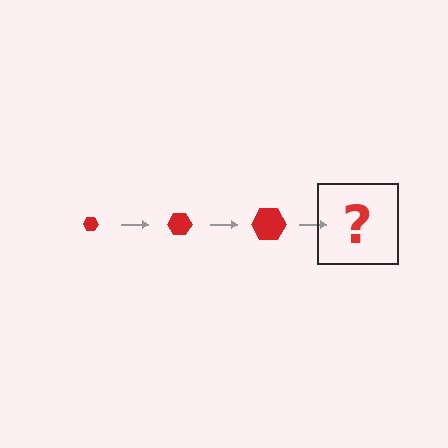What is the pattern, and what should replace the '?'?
The pattern is that the hexagon gets progressively larger each step. The '?' should be a red hexagon, larger than the previous one.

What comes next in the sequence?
The next element should be a red hexagon, larger than the previous one.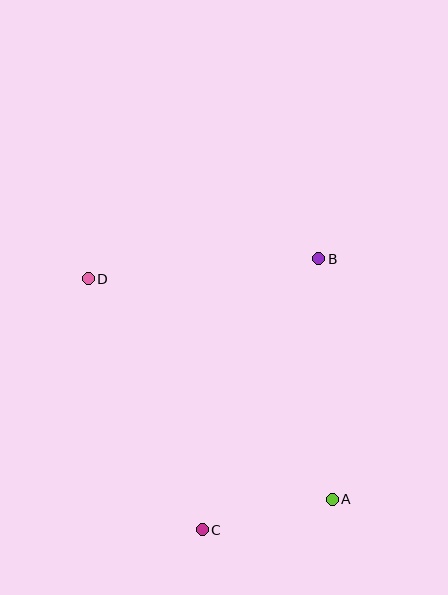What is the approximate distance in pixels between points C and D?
The distance between C and D is approximately 276 pixels.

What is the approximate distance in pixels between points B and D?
The distance between B and D is approximately 232 pixels.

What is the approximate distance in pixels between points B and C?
The distance between B and C is approximately 295 pixels.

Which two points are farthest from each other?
Points A and D are farthest from each other.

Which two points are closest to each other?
Points A and C are closest to each other.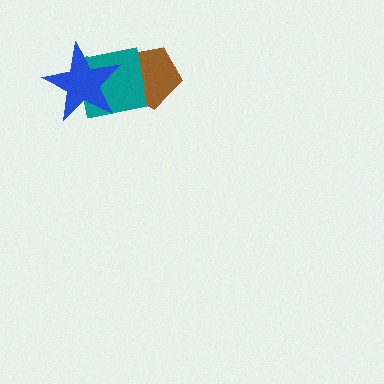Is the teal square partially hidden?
Yes, it is partially covered by another shape.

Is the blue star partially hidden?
No, no other shape covers it.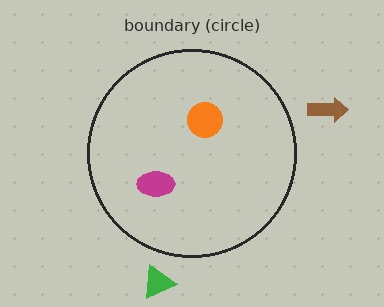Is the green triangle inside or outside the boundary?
Outside.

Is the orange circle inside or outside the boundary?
Inside.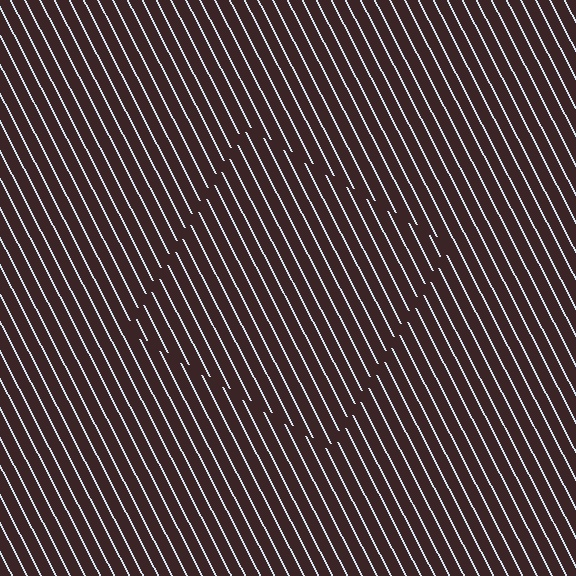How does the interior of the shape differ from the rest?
The interior of the shape contains the same grating, shifted by half a period — the contour is defined by the phase discontinuity where line-ends from the inner and outer gratings abut.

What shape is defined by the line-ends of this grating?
An illusory square. The interior of the shape contains the same grating, shifted by half a period — the contour is defined by the phase discontinuity where line-ends from the inner and outer gratings abut.